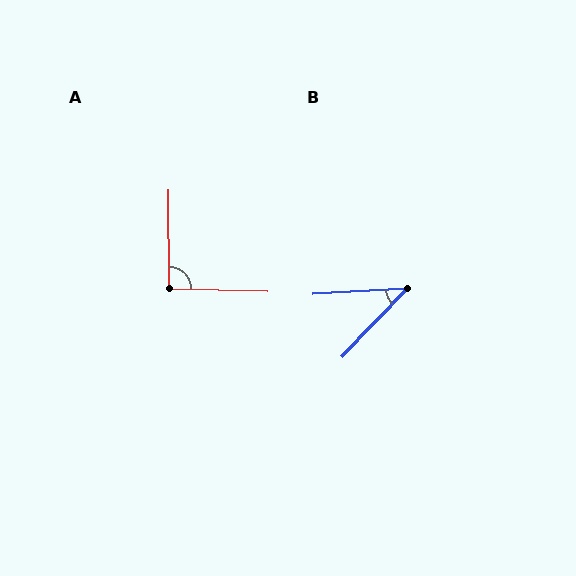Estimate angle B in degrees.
Approximately 43 degrees.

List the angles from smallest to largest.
B (43°), A (92°).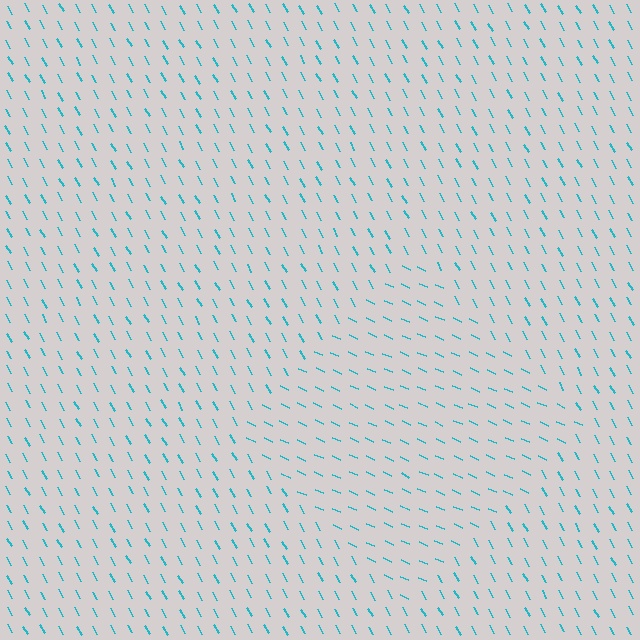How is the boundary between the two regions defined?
The boundary is defined purely by a change in line orientation (approximately 37 degrees difference). All lines are the same color and thickness.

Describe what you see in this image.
The image is filled with small cyan line segments. A diamond region in the image has lines oriented differently from the surrounding lines, creating a visible texture boundary.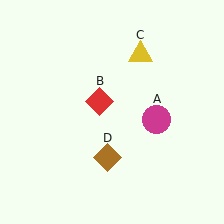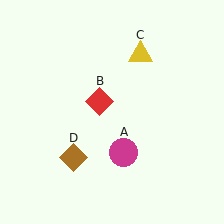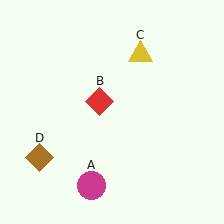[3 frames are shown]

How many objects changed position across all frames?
2 objects changed position: magenta circle (object A), brown diamond (object D).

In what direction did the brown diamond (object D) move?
The brown diamond (object D) moved left.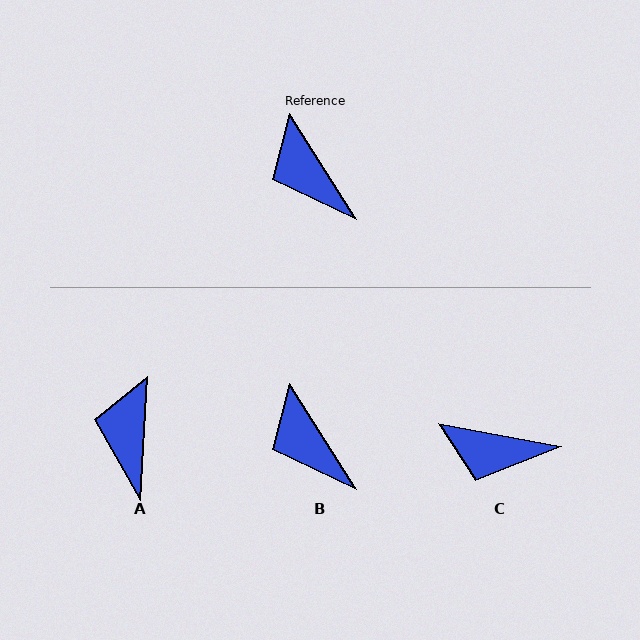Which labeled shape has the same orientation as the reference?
B.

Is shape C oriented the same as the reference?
No, it is off by about 47 degrees.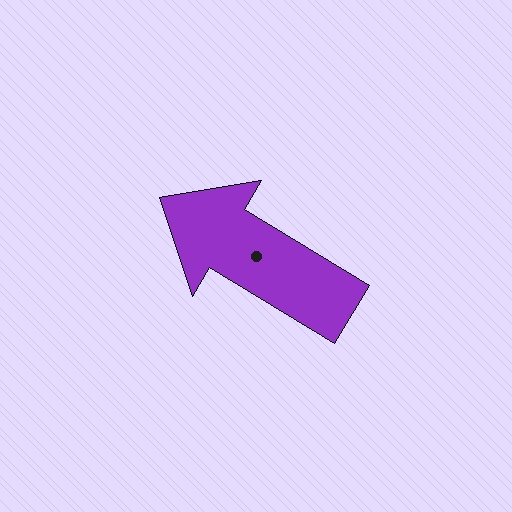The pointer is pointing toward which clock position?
Roughly 10 o'clock.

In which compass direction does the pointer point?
Northwest.